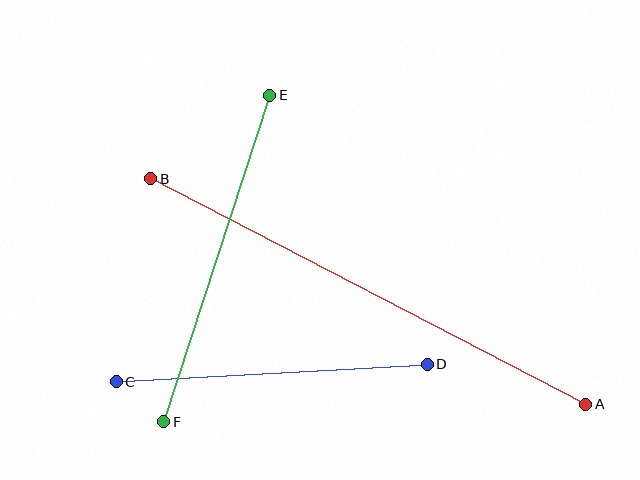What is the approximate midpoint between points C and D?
The midpoint is at approximately (272, 373) pixels.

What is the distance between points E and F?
The distance is approximately 343 pixels.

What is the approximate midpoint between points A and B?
The midpoint is at approximately (368, 291) pixels.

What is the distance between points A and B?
The distance is approximately 490 pixels.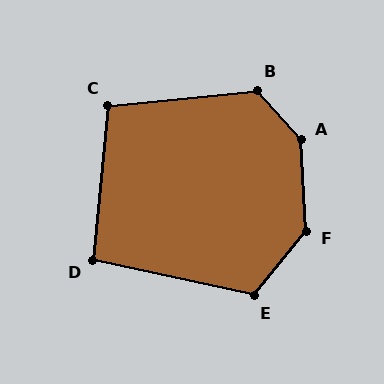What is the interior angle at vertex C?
Approximately 101 degrees (obtuse).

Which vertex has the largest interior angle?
A, at approximately 142 degrees.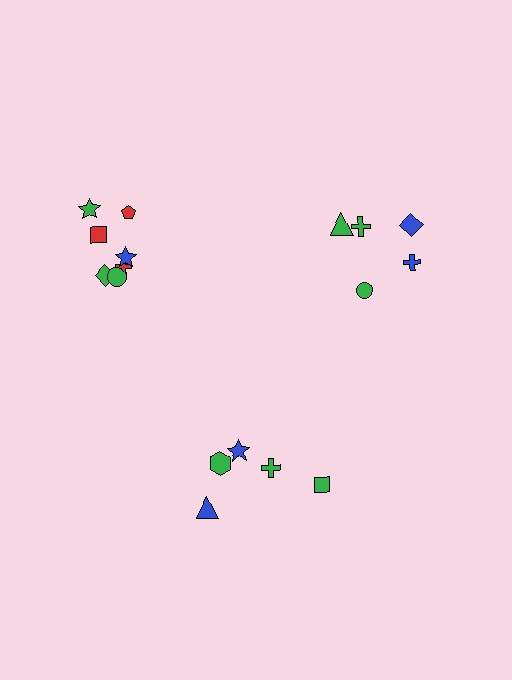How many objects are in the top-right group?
There are 5 objects.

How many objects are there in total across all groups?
There are 17 objects.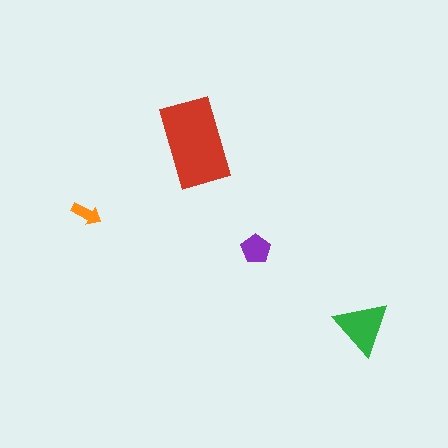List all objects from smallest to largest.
The orange arrow, the purple pentagon, the green triangle, the red rectangle.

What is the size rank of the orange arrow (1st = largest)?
4th.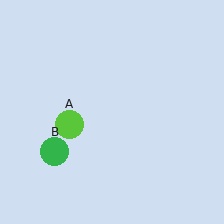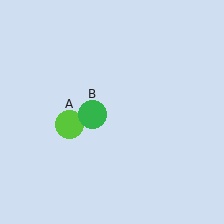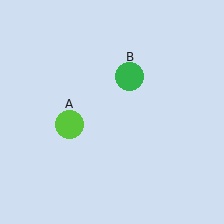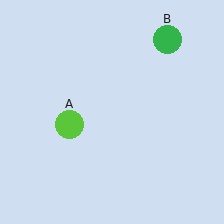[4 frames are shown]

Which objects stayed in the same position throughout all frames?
Lime circle (object A) remained stationary.